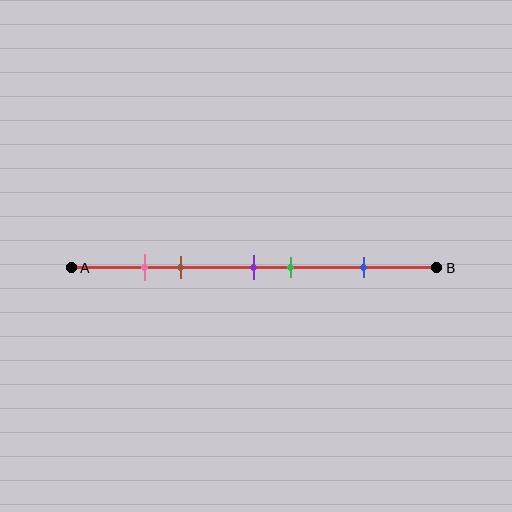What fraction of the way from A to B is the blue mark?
The blue mark is approximately 80% (0.8) of the way from A to B.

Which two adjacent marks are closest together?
The pink and brown marks are the closest adjacent pair.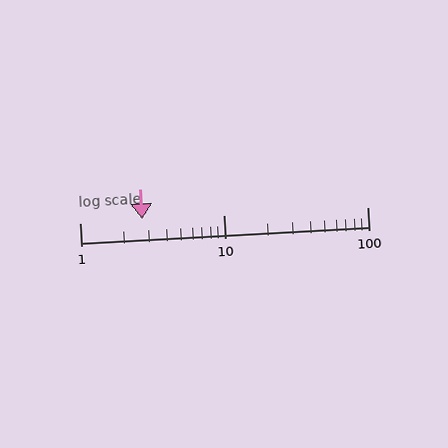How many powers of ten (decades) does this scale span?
The scale spans 2 decades, from 1 to 100.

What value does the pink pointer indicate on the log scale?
The pointer indicates approximately 2.7.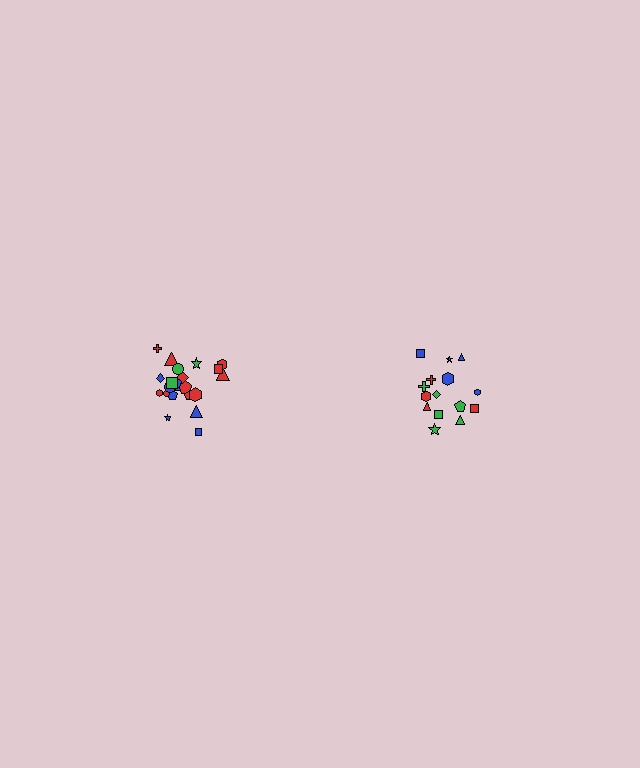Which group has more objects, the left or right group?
The left group.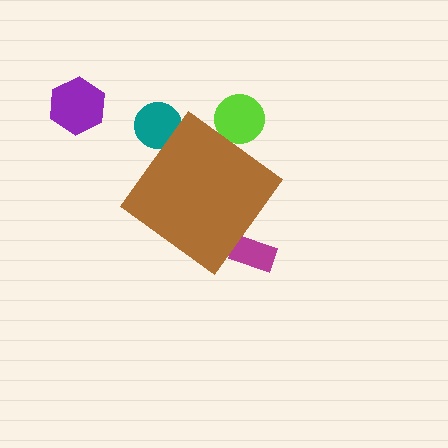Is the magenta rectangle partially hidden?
Yes, the magenta rectangle is partially hidden behind the brown diamond.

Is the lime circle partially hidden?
Yes, the lime circle is partially hidden behind the brown diamond.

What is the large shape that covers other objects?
A brown diamond.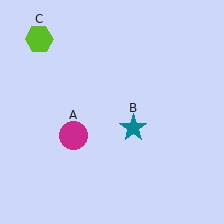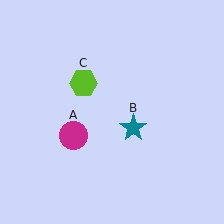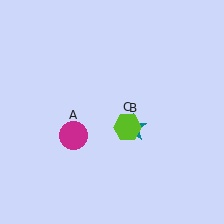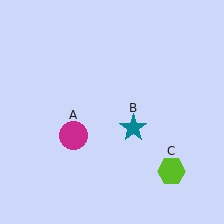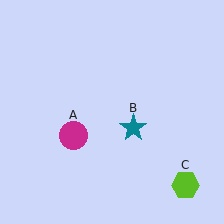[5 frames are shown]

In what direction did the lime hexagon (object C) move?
The lime hexagon (object C) moved down and to the right.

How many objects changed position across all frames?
1 object changed position: lime hexagon (object C).